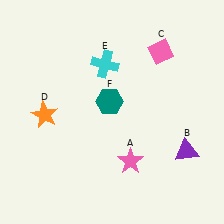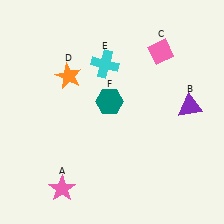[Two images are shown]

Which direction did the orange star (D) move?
The orange star (D) moved up.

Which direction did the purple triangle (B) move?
The purple triangle (B) moved up.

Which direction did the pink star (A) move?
The pink star (A) moved left.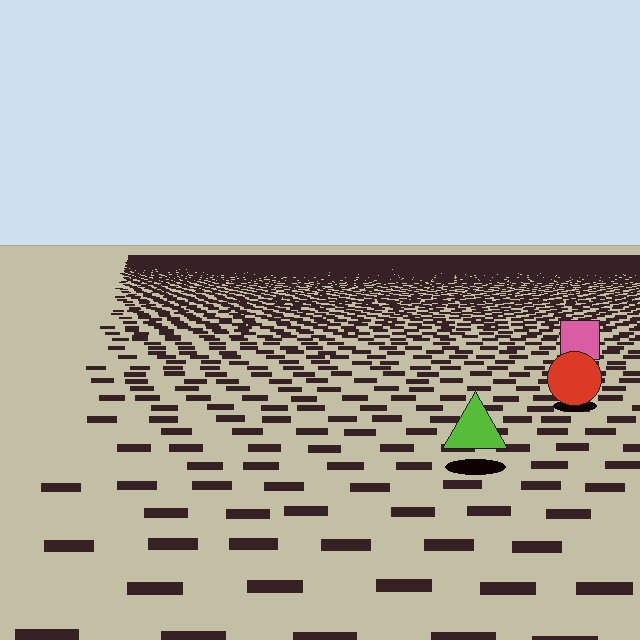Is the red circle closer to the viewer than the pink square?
Yes. The red circle is closer — you can tell from the texture gradient: the ground texture is coarser near it.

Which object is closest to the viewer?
The lime triangle is closest. The texture marks near it are larger and more spread out.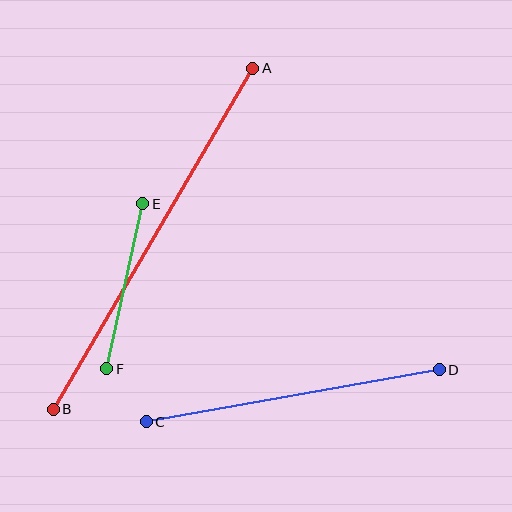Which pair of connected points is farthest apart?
Points A and B are farthest apart.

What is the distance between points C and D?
The distance is approximately 297 pixels.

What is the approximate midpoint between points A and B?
The midpoint is at approximately (153, 239) pixels.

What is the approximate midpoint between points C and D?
The midpoint is at approximately (293, 396) pixels.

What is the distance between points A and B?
The distance is approximately 395 pixels.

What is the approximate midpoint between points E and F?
The midpoint is at approximately (125, 286) pixels.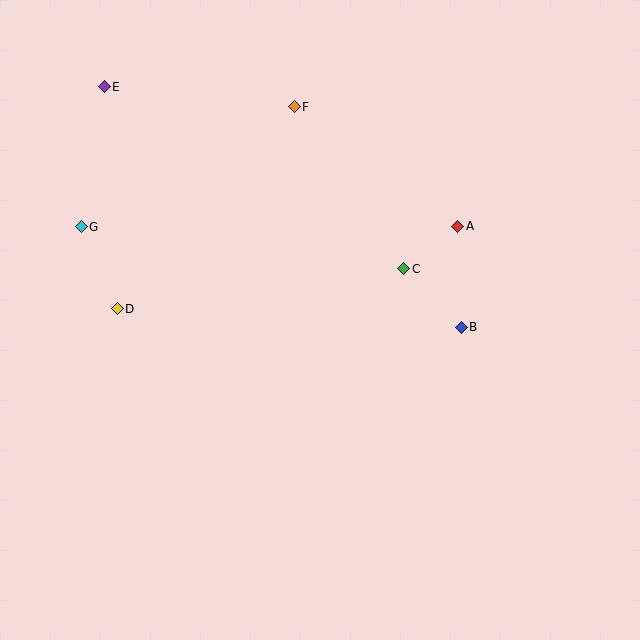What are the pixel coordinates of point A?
Point A is at (458, 226).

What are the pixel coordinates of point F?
Point F is at (294, 107).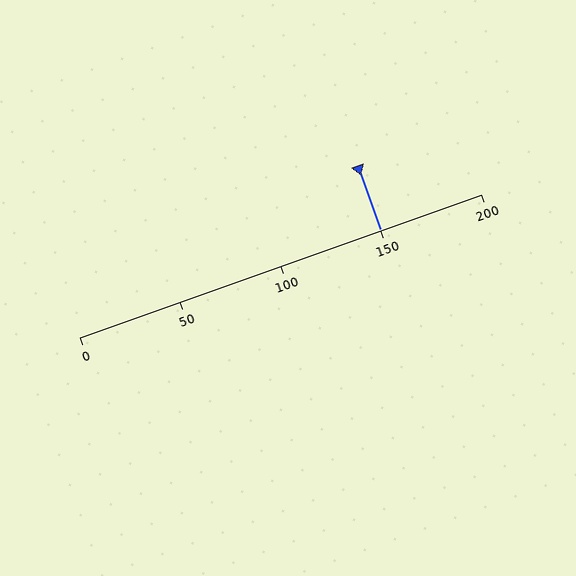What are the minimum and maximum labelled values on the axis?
The axis runs from 0 to 200.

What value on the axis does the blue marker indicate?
The marker indicates approximately 150.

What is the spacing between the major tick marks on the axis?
The major ticks are spaced 50 apart.